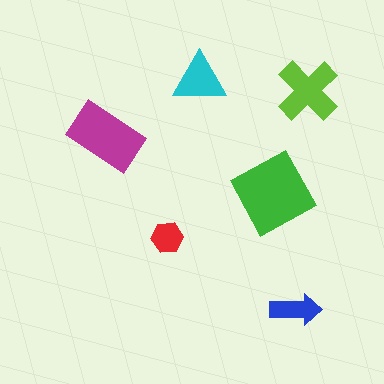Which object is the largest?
The green square.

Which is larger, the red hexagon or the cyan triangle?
The cyan triangle.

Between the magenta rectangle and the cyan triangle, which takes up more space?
The magenta rectangle.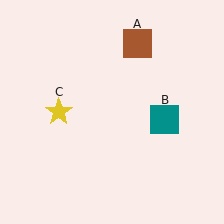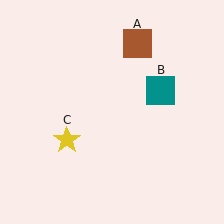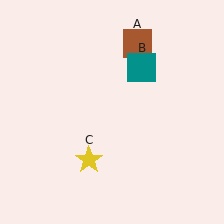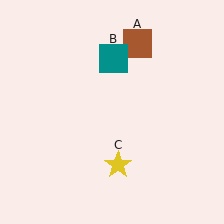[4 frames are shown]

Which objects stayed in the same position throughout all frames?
Brown square (object A) remained stationary.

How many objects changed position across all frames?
2 objects changed position: teal square (object B), yellow star (object C).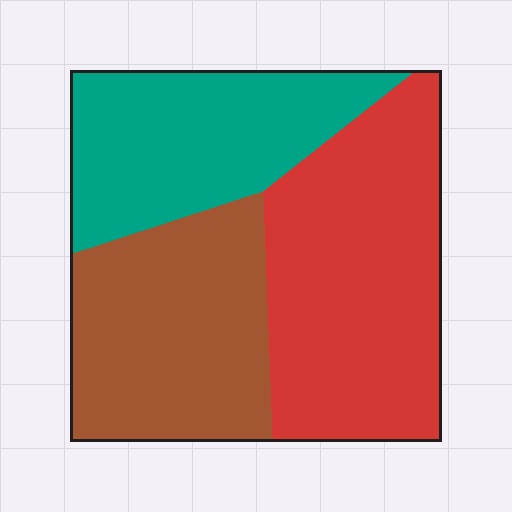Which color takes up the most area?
Red, at roughly 40%.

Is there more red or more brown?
Red.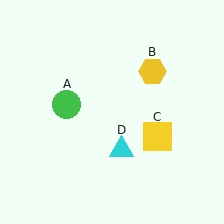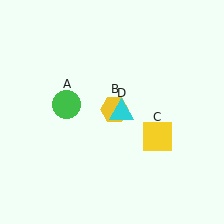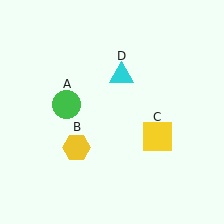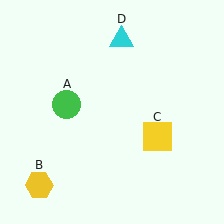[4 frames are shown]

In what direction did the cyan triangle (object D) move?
The cyan triangle (object D) moved up.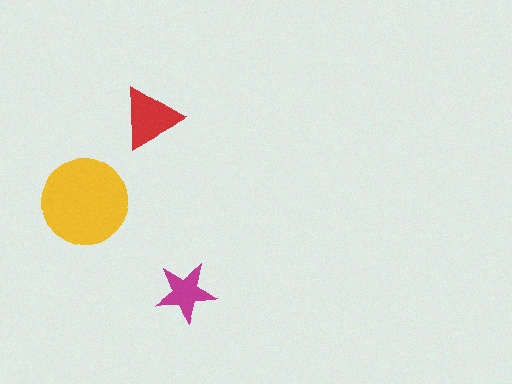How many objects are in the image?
There are 3 objects in the image.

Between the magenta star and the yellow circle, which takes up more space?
The yellow circle.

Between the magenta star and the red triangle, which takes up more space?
The red triangle.